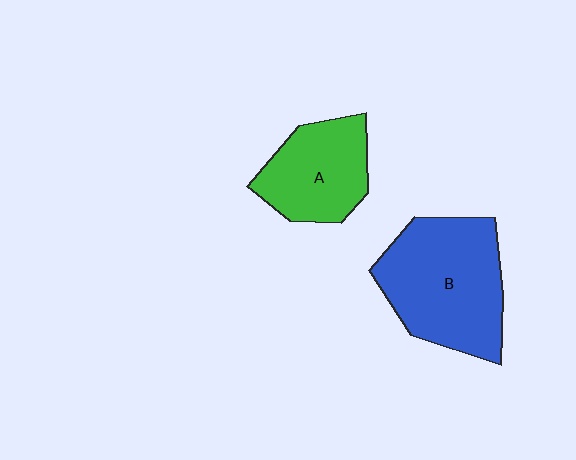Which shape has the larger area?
Shape B (blue).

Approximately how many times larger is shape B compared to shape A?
Approximately 1.5 times.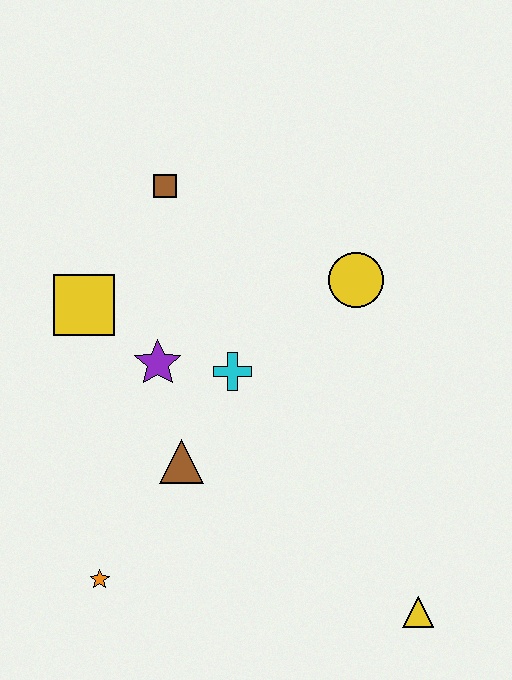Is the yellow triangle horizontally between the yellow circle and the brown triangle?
No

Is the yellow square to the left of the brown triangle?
Yes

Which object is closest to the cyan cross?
The purple star is closest to the cyan cross.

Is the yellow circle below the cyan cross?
No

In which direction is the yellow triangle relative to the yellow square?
The yellow triangle is to the right of the yellow square.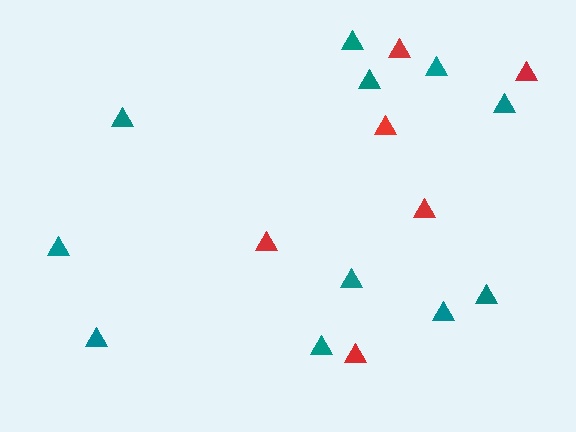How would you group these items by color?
There are 2 groups: one group of red triangles (6) and one group of teal triangles (11).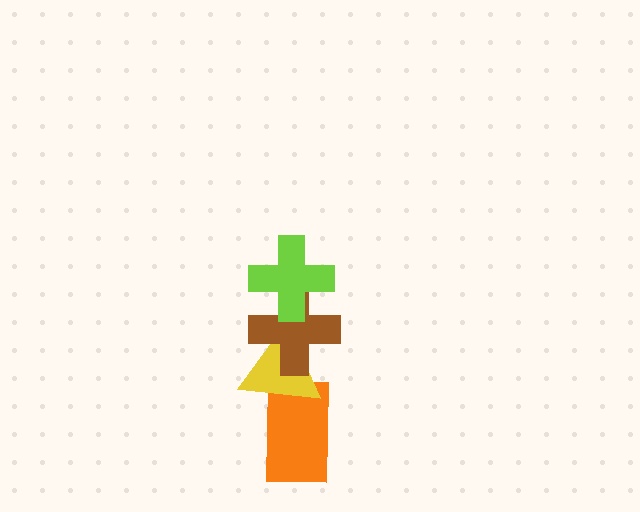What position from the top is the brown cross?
The brown cross is 2nd from the top.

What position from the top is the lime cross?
The lime cross is 1st from the top.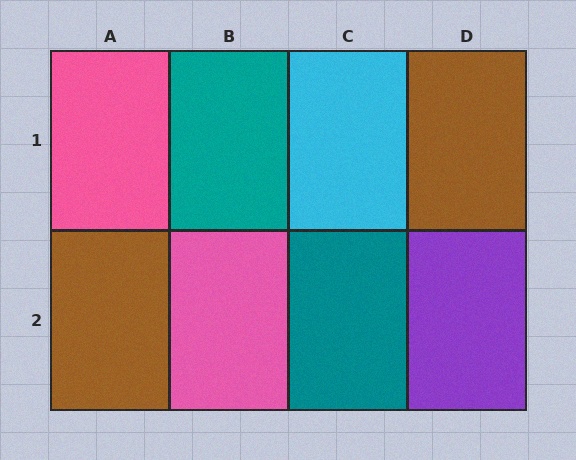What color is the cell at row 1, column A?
Pink.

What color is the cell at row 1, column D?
Brown.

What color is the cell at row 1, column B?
Teal.